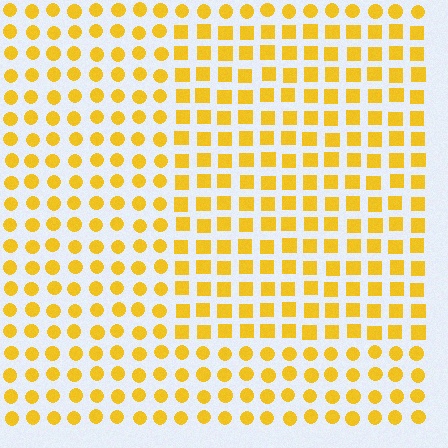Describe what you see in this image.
The image is filled with small yellow elements arranged in a uniform grid. A rectangle-shaped region contains squares, while the surrounding area contains circles. The boundary is defined purely by the change in element shape.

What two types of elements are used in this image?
The image uses squares inside the rectangle region and circles outside it.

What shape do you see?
I see a rectangle.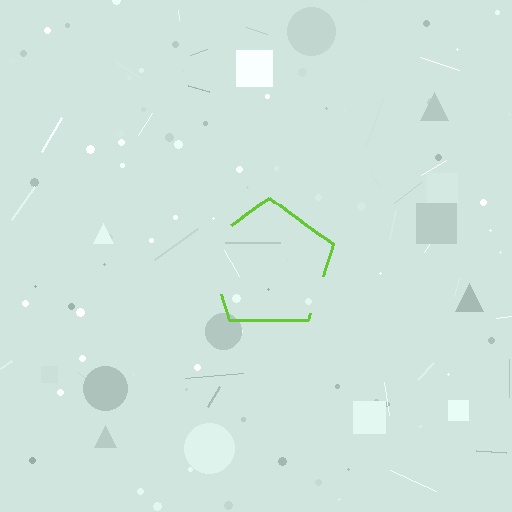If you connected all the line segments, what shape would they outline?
They would outline a pentagon.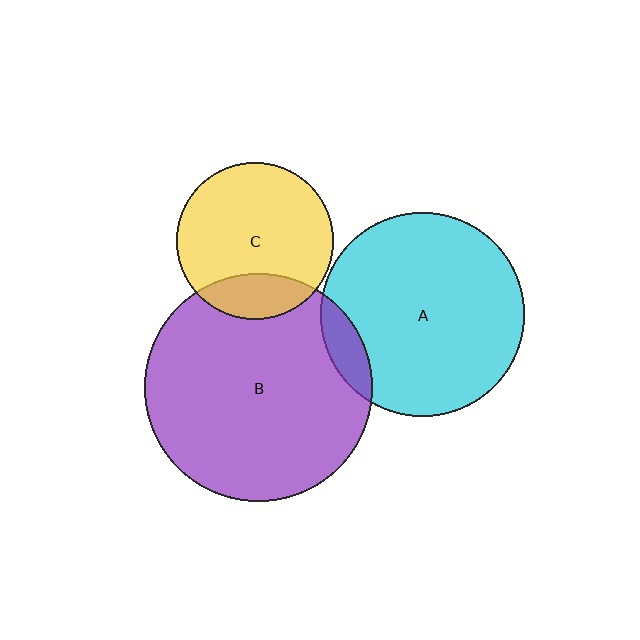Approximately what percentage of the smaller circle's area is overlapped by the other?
Approximately 10%.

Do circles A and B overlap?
Yes.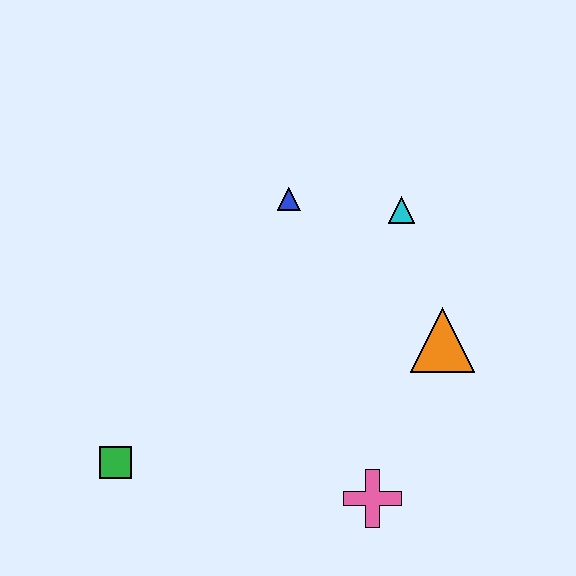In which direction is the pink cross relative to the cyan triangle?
The pink cross is below the cyan triangle.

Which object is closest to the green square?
The pink cross is closest to the green square.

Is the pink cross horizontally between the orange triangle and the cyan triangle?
No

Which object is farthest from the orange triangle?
The green square is farthest from the orange triangle.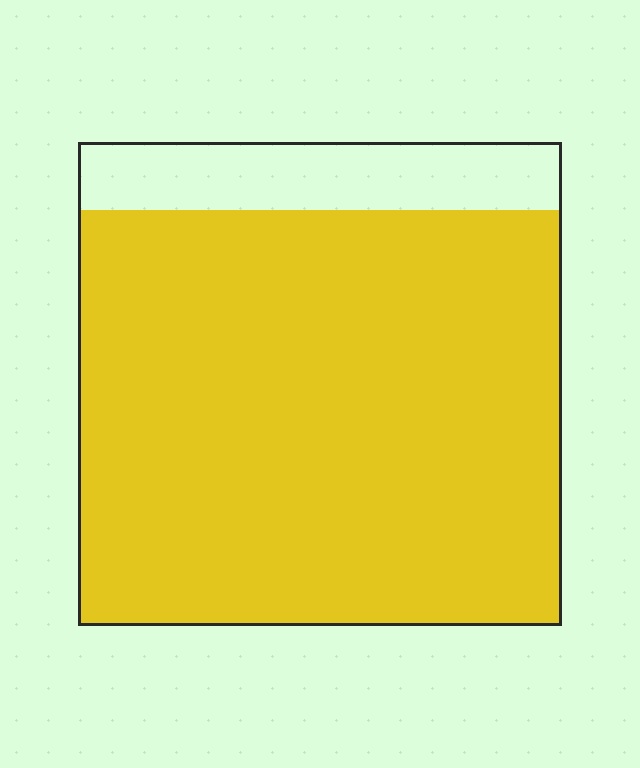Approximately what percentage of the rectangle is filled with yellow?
Approximately 85%.